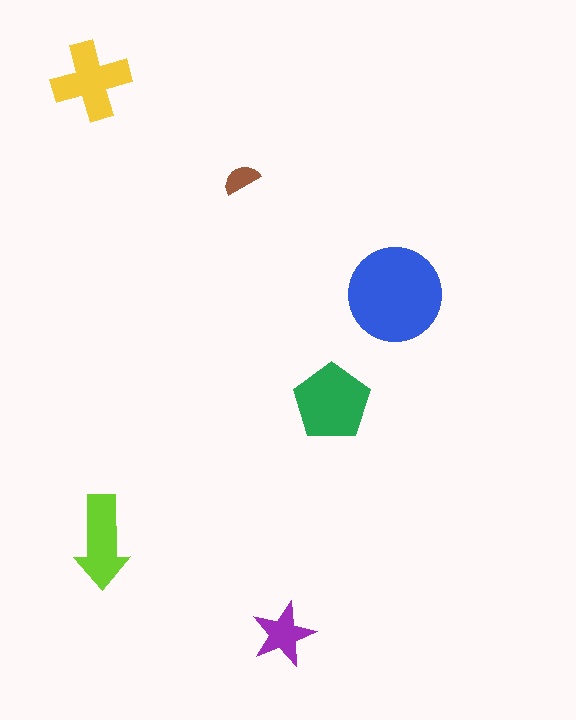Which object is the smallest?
The brown semicircle.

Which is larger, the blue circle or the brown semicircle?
The blue circle.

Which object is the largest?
The blue circle.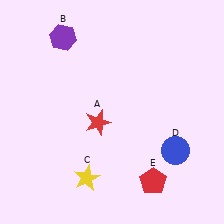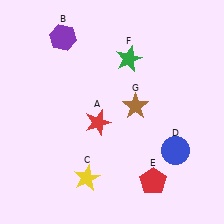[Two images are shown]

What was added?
A green star (F), a brown star (G) were added in Image 2.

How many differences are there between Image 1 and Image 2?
There are 2 differences between the two images.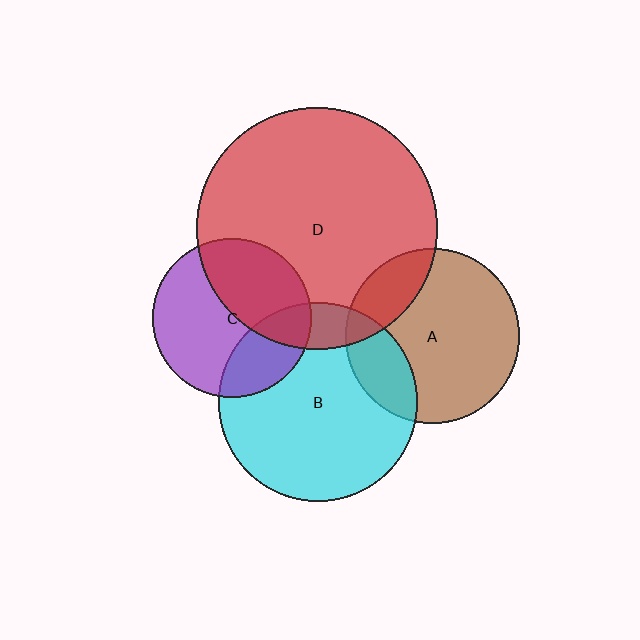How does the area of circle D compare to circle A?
Approximately 1.9 times.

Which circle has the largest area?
Circle D (red).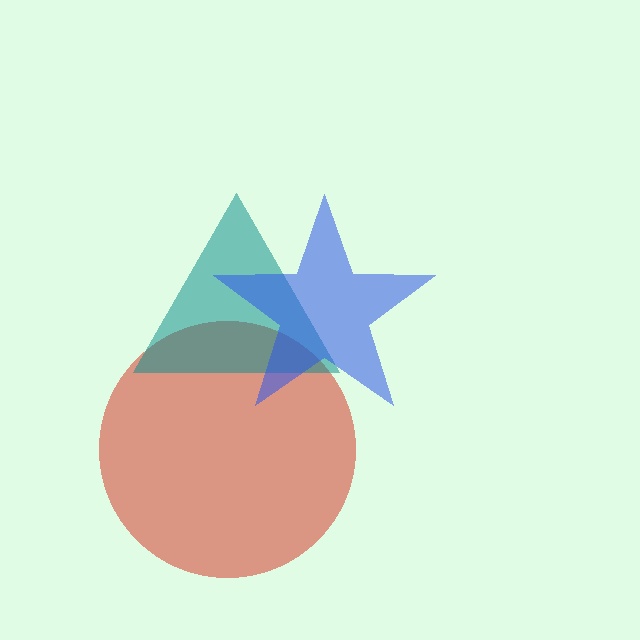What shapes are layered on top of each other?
The layered shapes are: a red circle, a teal triangle, a blue star.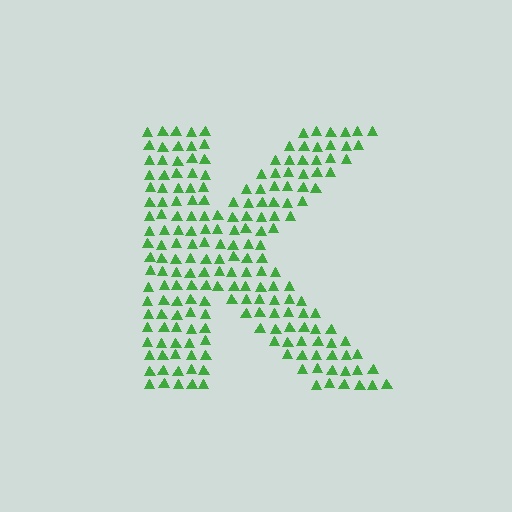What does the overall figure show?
The overall figure shows the letter K.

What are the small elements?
The small elements are triangles.